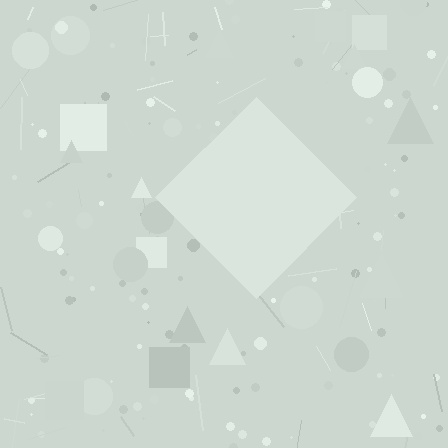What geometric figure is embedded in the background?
A diamond is embedded in the background.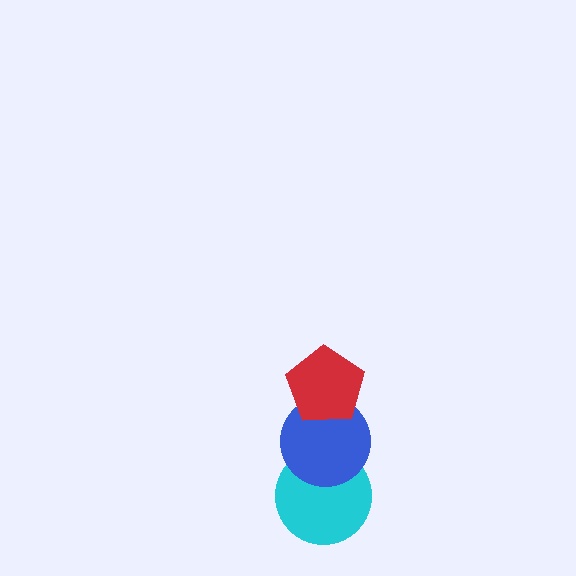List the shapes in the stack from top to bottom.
From top to bottom: the red pentagon, the blue circle, the cyan circle.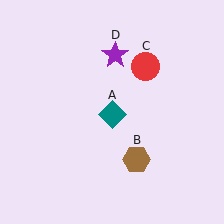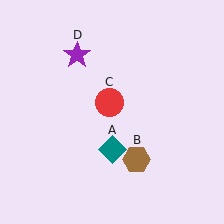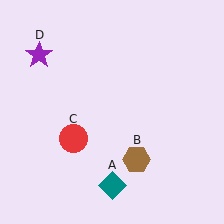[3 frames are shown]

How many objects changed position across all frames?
3 objects changed position: teal diamond (object A), red circle (object C), purple star (object D).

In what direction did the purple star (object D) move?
The purple star (object D) moved left.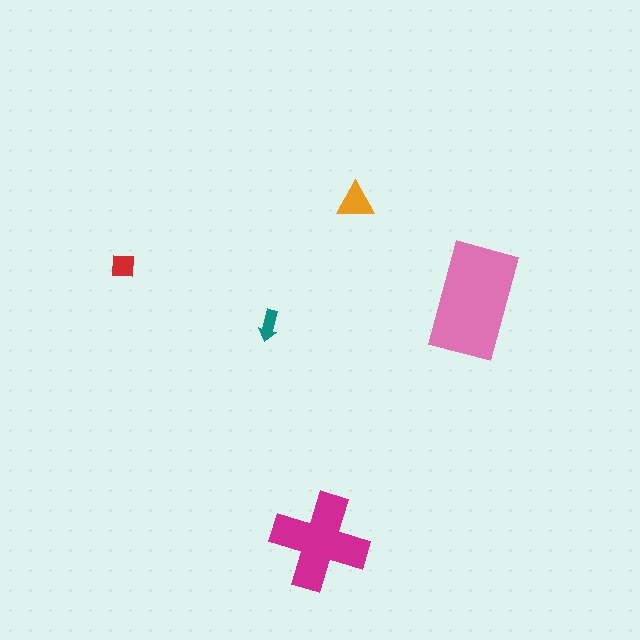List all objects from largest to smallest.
The pink rectangle, the magenta cross, the orange triangle, the red square, the teal arrow.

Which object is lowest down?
The magenta cross is bottommost.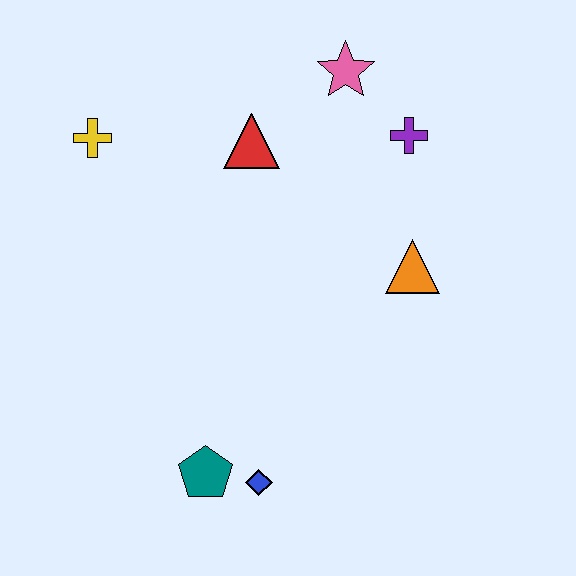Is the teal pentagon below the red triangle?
Yes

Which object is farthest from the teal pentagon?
The pink star is farthest from the teal pentagon.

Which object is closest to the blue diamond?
The teal pentagon is closest to the blue diamond.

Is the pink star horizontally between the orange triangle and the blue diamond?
Yes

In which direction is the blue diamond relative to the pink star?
The blue diamond is below the pink star.